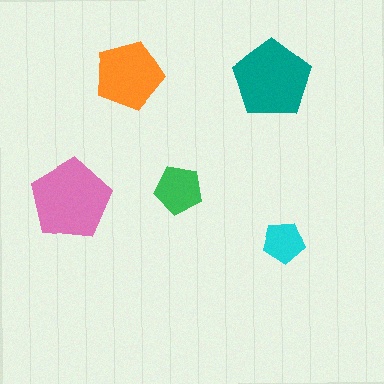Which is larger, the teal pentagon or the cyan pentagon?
The teal one.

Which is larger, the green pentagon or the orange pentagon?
The orange one.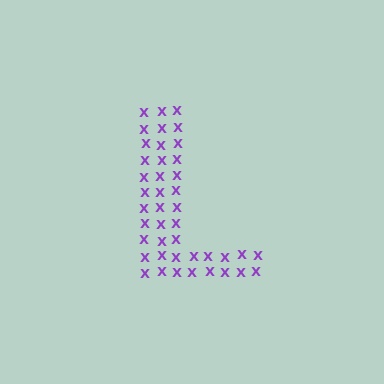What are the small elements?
The small elements are letter X's.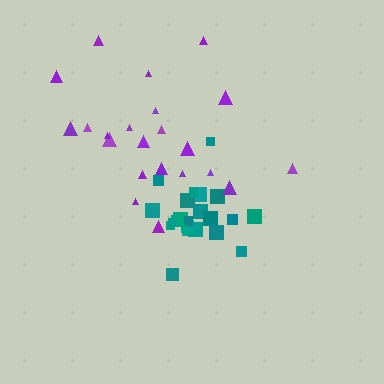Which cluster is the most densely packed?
Teal.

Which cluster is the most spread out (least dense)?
Purple.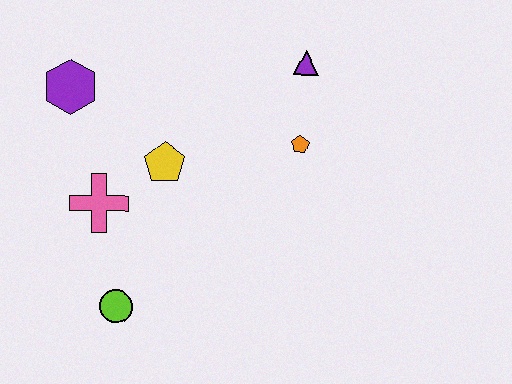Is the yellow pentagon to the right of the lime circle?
Yes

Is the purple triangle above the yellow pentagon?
Yes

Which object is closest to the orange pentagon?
The purple triangle is closest to the orange pentagon.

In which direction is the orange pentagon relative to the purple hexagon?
The orange pentagon is to the right of the purple hexagon.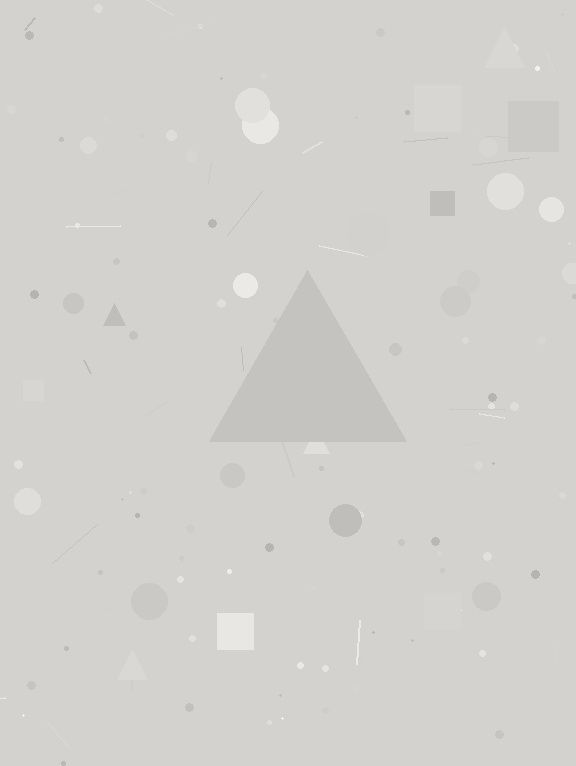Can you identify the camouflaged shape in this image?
The camouflaged shape is a triangle.